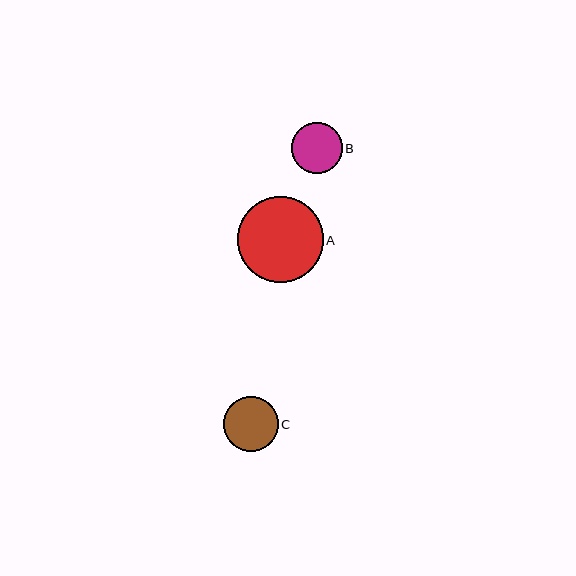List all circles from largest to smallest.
From largest to smallest: A, C, B.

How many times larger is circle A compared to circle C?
Circle A is approximately 1.6 times the size of circle C.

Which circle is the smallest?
Circle B is the smallest with a size of approximately 50 pixels.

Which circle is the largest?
Circle A is the largest with a size of approximately 85 pixels.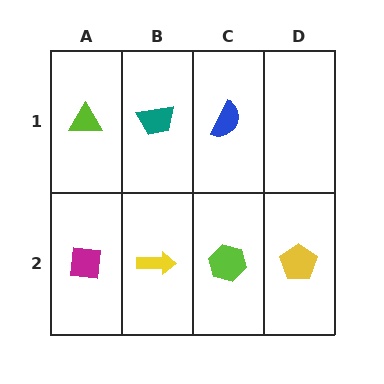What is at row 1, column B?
A teal trapezoid.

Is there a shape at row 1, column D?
No, that cell is empty.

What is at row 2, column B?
A yellow arrow.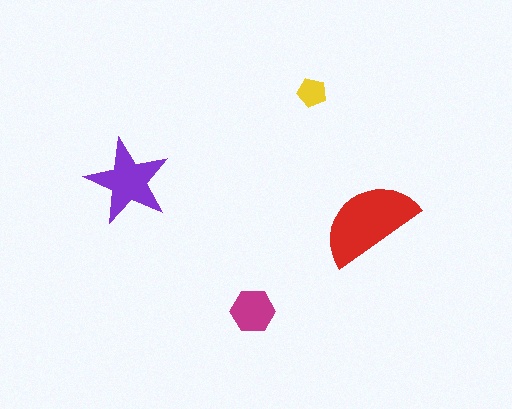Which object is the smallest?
The yellow pentagon.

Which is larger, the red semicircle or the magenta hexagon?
The red semicircle.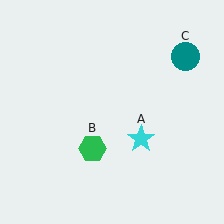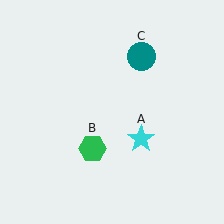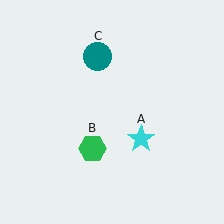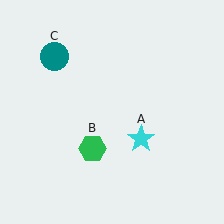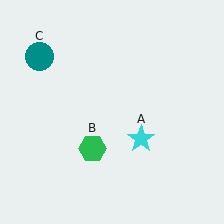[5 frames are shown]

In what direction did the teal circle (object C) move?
The teal circle (object C) moved left.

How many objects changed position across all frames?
1 object changed position: teal circle (object C).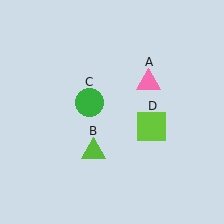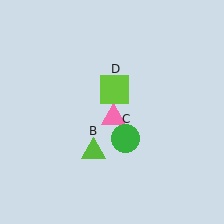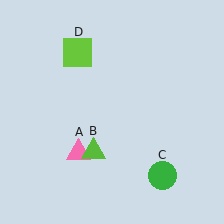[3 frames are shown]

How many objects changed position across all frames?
3 objects changed position: pink triangle (object A), green circle (object C), lime square (object D).